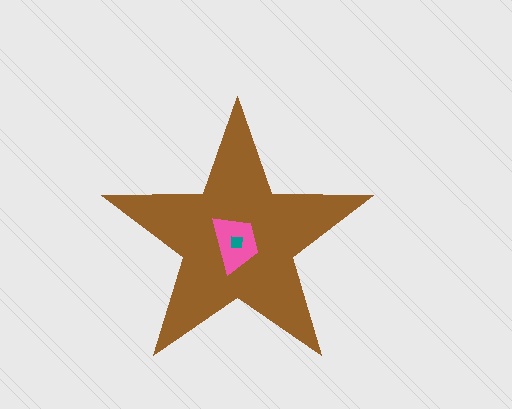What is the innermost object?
The teal square.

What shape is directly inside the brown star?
The pink trapezoid.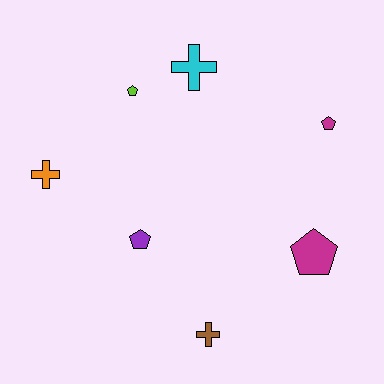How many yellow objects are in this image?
There are no yellow objects.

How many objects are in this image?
There are 7 objects.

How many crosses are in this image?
There are 3 crosses.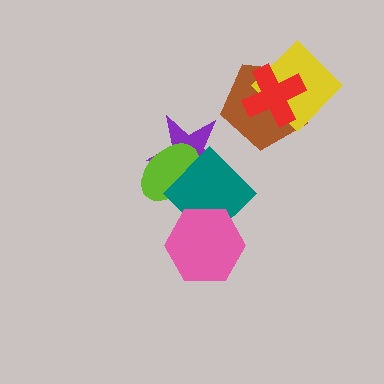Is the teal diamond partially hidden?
Yes, it is partially covered by another shape.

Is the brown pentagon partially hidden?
Yes, it is partially covered by another shape.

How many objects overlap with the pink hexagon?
1 object overlaps with the pink hexagon.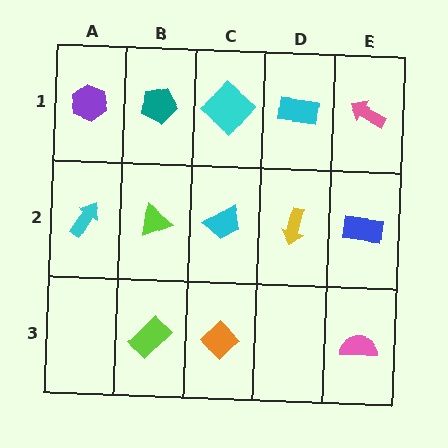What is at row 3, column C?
An orange diamond.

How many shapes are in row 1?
5 shapes.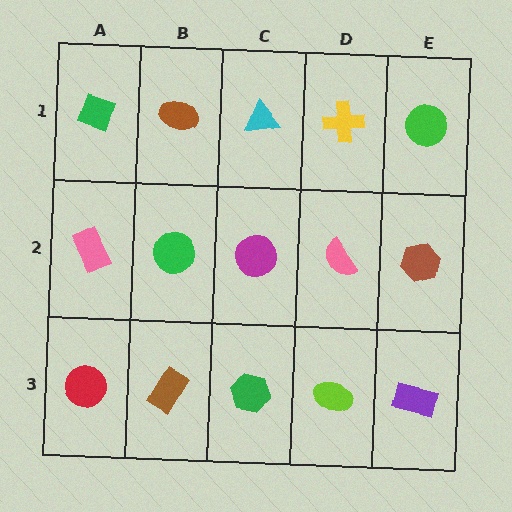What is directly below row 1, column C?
A magenta circle.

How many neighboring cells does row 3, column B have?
3.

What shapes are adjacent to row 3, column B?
A green circle (row 2, column B), a red circle (row 3, column A), a green hexagon (row 3, column C).